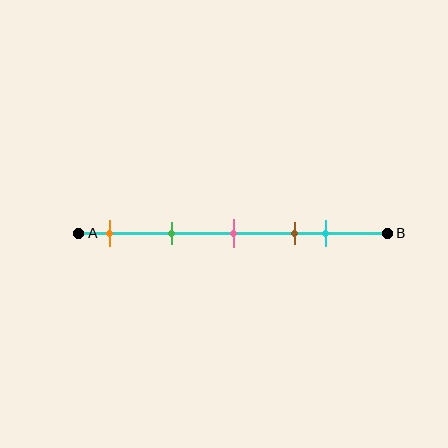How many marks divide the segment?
There are 5 marks dividing the segment.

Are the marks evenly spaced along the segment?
No, the marks are not evenly spaced.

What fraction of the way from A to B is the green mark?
The green mark is approximately 30% (0.3) of the way from A to B.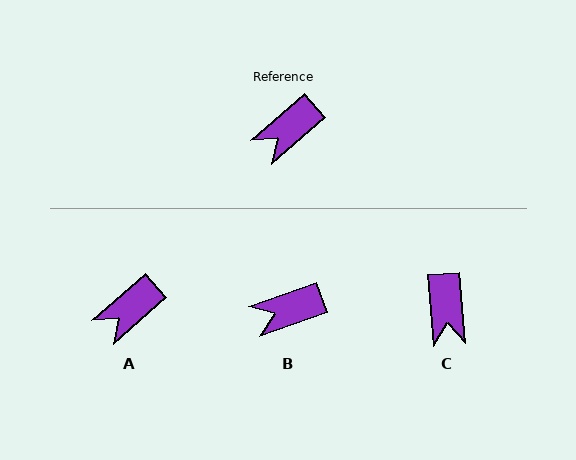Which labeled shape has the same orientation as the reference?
A.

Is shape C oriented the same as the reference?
No, it is off by about 54 degrees.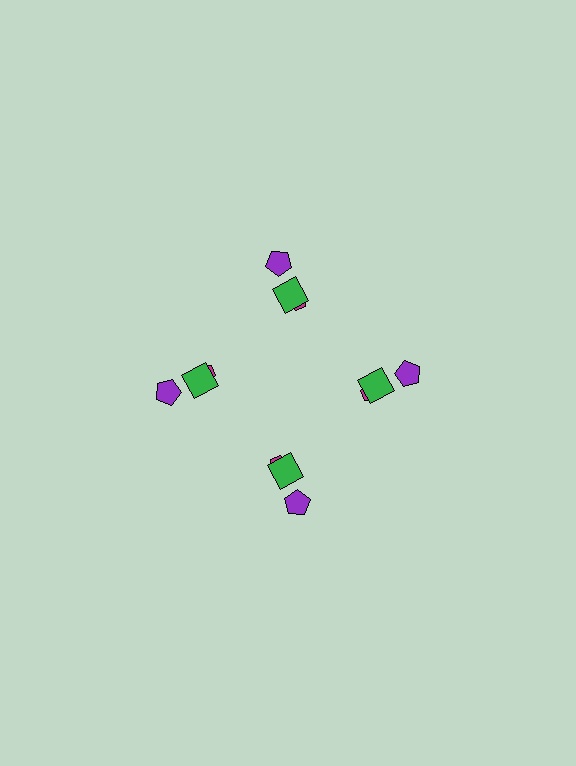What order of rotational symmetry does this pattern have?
This pattern has 4-fold rotational symmetry.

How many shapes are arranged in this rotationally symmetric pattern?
There are 12 shapes, arranged in 4 groups of 3.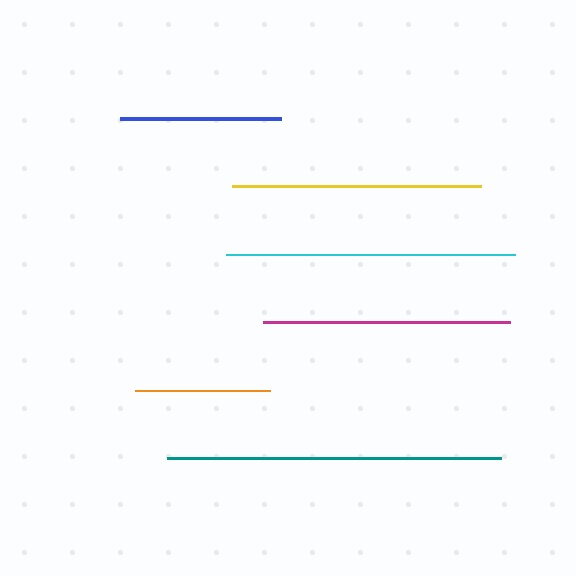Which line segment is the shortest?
The orange line is the shortest at approximately 135 pixels.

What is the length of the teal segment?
The teal segment is approximately 333 pixels long.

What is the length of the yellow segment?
The yellow segment is approximately 250 pixels long.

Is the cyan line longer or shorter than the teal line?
The teal line is longer than the cyan line.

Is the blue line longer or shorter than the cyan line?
The cyan line is longer than the blue line.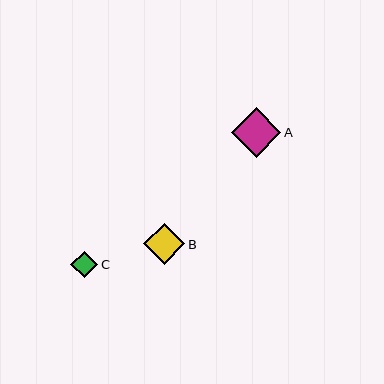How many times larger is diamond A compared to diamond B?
Diamond A is approximately 1.2 times the size of diamond B.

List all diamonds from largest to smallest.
From largest to smallest: A, B, C.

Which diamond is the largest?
Diamond A is the largest with a size of approximately 49 pixels.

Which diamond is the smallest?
Diamond C is the smallest with a size of approximately 27 pixels.